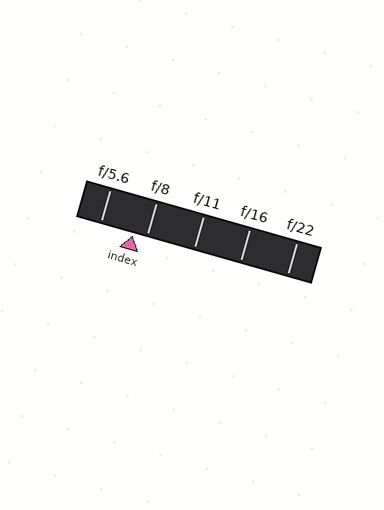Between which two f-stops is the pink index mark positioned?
The index mark is between f/5.6 and f/8.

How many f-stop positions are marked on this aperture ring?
There are 5 f-stop positions marked.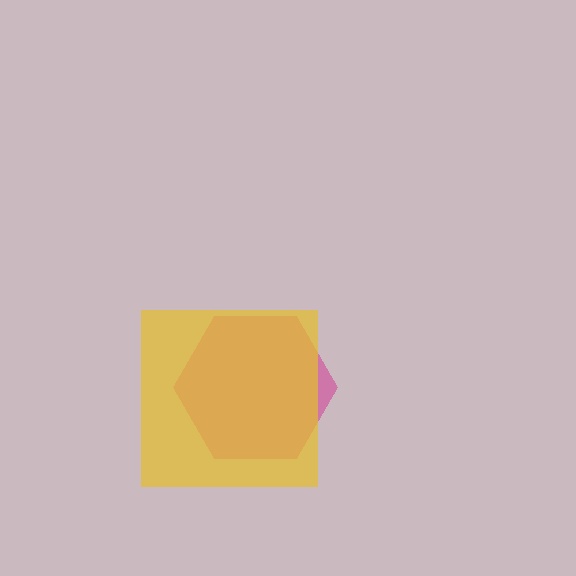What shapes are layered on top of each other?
The layered shapes are: a magenta hexagon, a yellow square.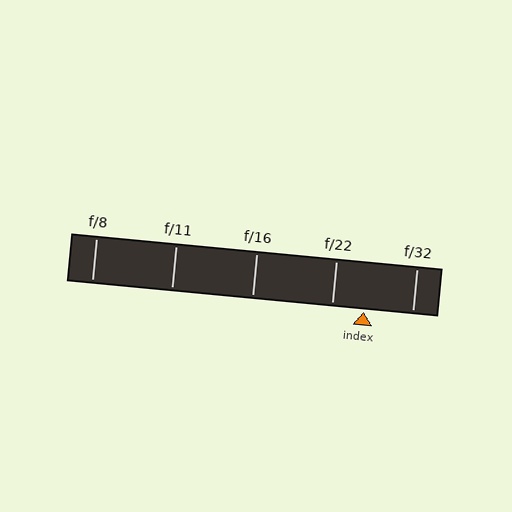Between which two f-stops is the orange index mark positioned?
The index mark is between f/22 and f/32.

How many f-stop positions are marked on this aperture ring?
There are 5 f-stop positions marked.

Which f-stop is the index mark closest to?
The index mark is closest to f/22.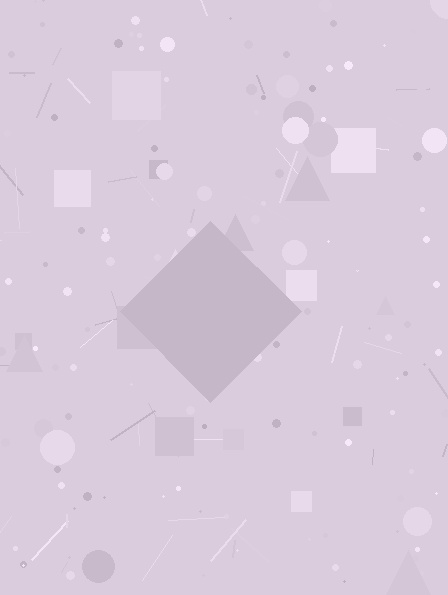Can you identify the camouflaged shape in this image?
The camouflaged shape is a diamond.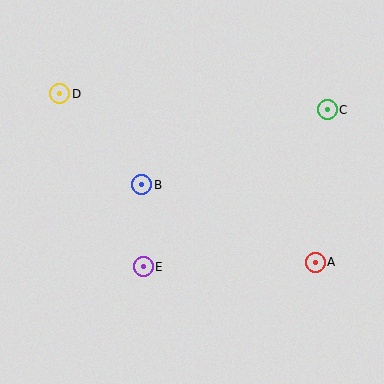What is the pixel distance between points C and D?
The distance between C and D is 268 pixels.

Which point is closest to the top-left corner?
Point D is closest to the top-left corner.